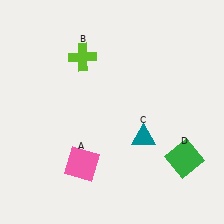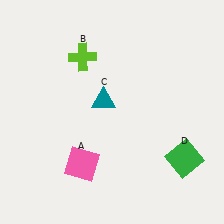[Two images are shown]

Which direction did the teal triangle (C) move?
The teal triangle (C) moved left.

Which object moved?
The teal triangle (C) moved left.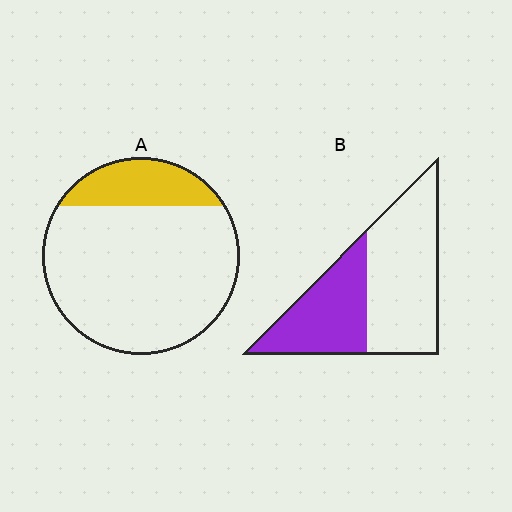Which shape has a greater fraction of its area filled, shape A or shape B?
Shape B.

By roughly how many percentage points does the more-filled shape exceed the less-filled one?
By roughly 20 percentage points (B over A).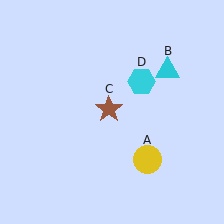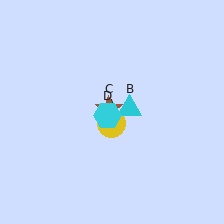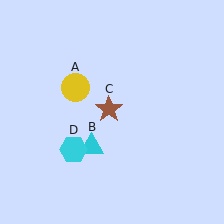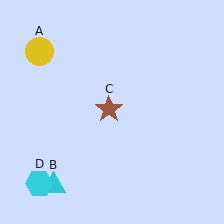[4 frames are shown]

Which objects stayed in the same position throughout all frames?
Brown star (object C) remained stationary.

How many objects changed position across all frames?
3 objects changed position: yellow circle (object A), cyan triangle (object B), cyan hexagon (object D).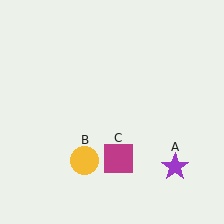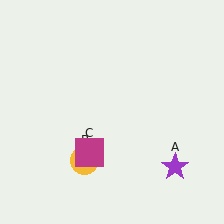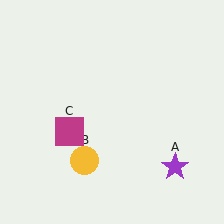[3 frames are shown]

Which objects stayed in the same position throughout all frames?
Purple star (object A) and yellow circle (object B) remained stationary.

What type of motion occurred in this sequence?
The magenta square (object C) rotated clockwise around the center of the scene.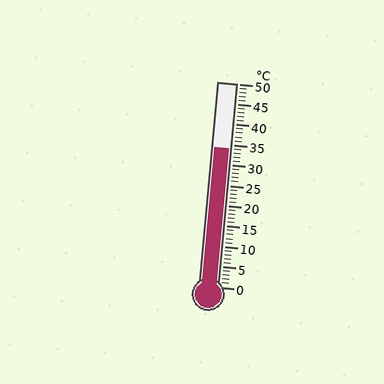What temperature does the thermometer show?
The thermometer shows approximately 34°C.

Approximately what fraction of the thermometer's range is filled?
The thermometer is filled to approximately 70% of its range.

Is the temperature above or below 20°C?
The temperature is above 20°C.